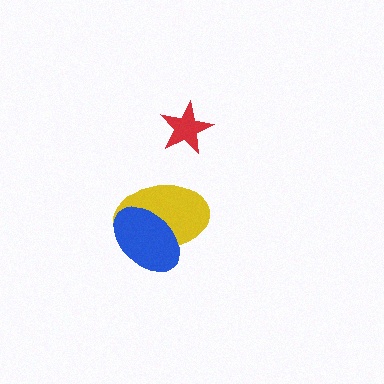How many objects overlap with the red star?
0 objects overlap with the red star.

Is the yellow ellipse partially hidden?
Yes, it is partially covered by another shape.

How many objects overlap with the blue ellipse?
1 object overlaps with the blue ellipse.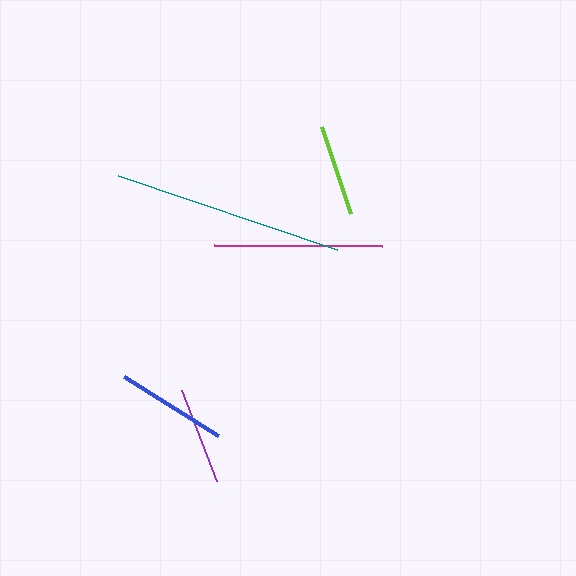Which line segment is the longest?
The teal line is the longest at approximately 231 pixels.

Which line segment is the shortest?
The lime line is the shortest at approximately 92 pixels.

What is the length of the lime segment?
The lime segment is approximately 92 pixels long.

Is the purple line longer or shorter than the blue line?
The blue line is longer than the purple line.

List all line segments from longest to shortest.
From longest to shortest: teal, magenta, blue, purple, lime.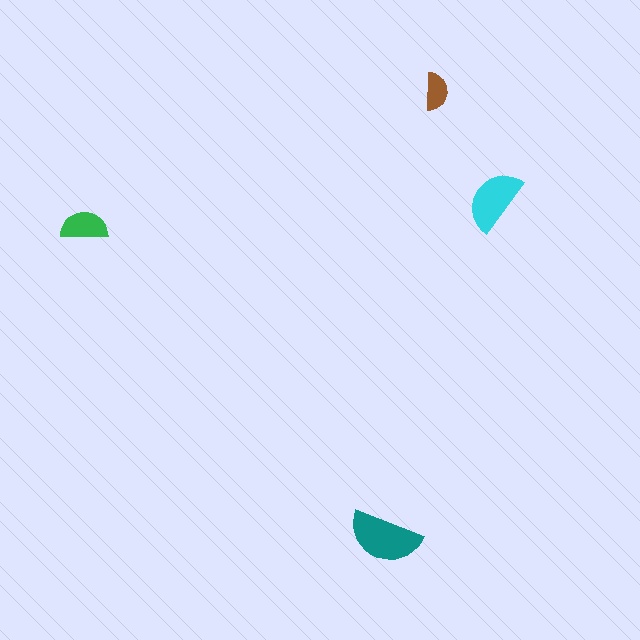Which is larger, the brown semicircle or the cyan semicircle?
The cyan one.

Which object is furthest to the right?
The cyan semicircle is rightmost.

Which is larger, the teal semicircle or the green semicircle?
The teal one.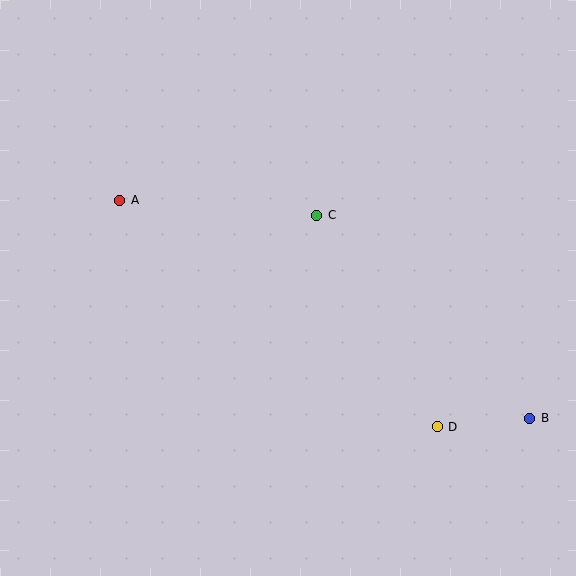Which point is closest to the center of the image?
Point C at (317, 215) is closest to the center.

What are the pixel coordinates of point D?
Point D is at (437, 427).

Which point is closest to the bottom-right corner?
Point B is closest to the bottom-right corner.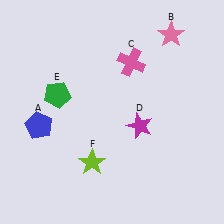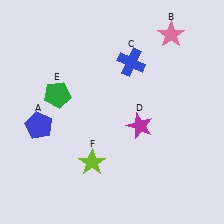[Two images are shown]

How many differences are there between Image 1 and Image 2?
There is 1 difference between the two images.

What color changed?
The cross (C) changed from pink in Image 1 to blue in Image 2.